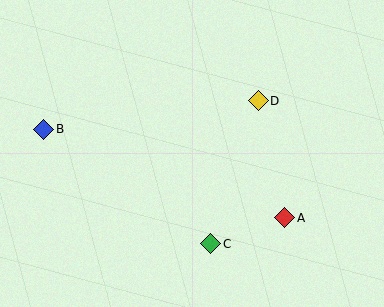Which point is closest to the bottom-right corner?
Point A is closest to the bottom-right corner.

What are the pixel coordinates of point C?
Point C is at (211, 244).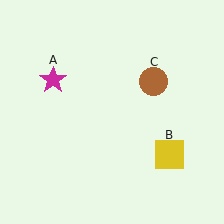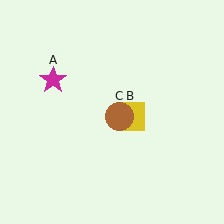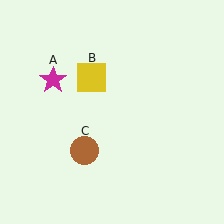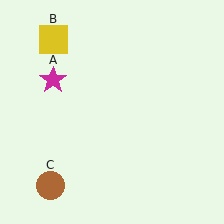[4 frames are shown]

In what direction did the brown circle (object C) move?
The brown circle (object C) moved down and to the left.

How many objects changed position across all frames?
2 objects changed position: yellow square (object B), brown circle (object C).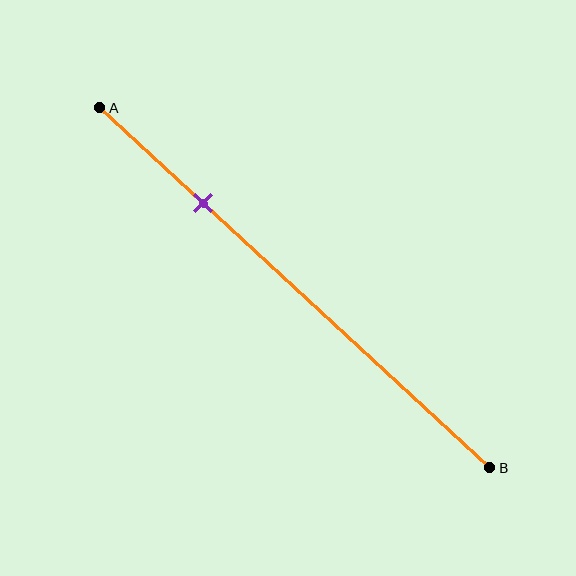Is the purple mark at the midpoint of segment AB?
No, the mark is at about 25% from A, not at the 50% midpoint.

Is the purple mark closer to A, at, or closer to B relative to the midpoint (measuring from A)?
The purple mark is closer to point A than the midpoint of segment AB.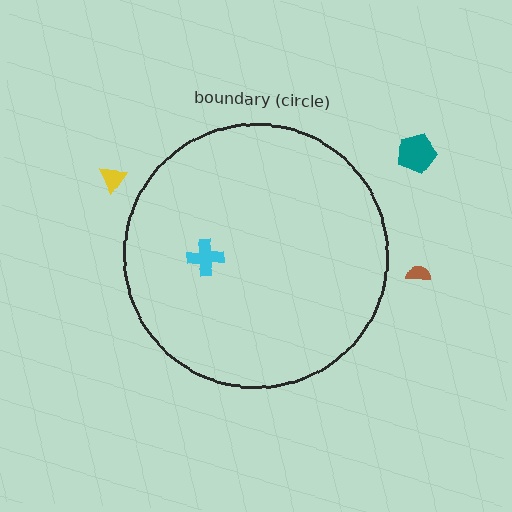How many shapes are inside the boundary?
1 inside, 3 outside.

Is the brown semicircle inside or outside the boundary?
Outside.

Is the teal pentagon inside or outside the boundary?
Outside.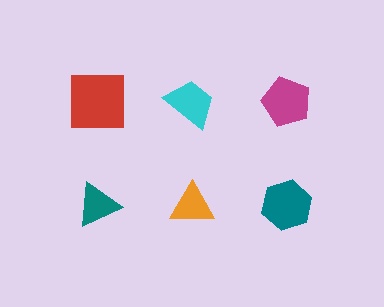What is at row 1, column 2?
A cyan trapezoid.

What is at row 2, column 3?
A teal hexagon.